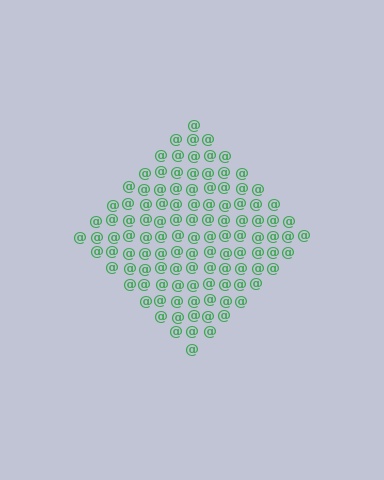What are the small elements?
The small elements are at signs.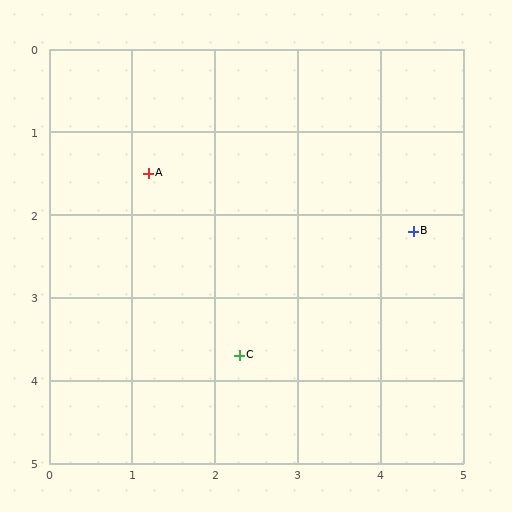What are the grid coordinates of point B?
Point B is at approximately (4.4, 2.2).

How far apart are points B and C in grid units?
Points B and C are about 2.6 grid units apart.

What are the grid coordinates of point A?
Point A is at approximately (1.2, 1.5).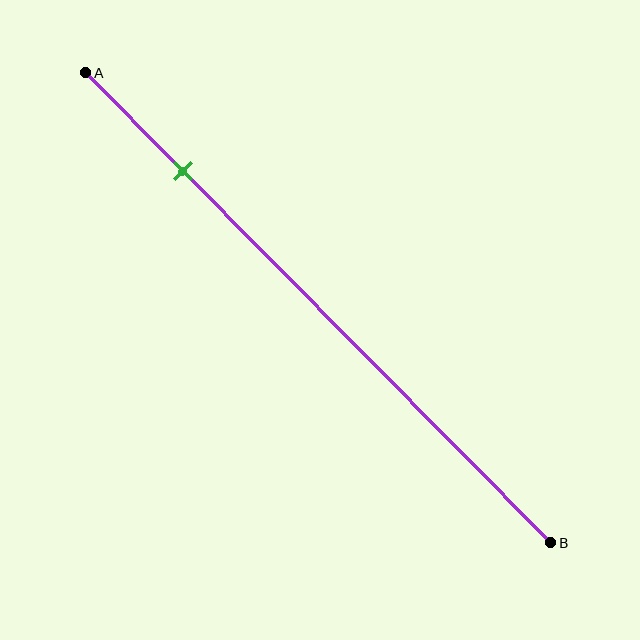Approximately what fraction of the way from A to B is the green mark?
The green mark is approximately 20% of the way from A to B.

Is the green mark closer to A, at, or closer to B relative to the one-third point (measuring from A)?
The green mark is closer to point A than the one-third point of segment AB.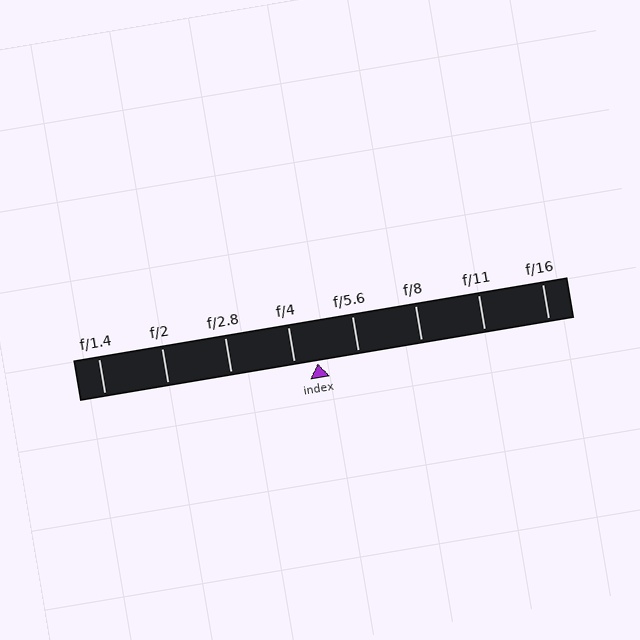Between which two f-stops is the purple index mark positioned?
The index mark is between f/4 and f/5.6.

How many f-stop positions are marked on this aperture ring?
There are 8 f-stop positions marked.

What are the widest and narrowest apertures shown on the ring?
The widest aperture shown is f/1.4 and the narrowest is f/16.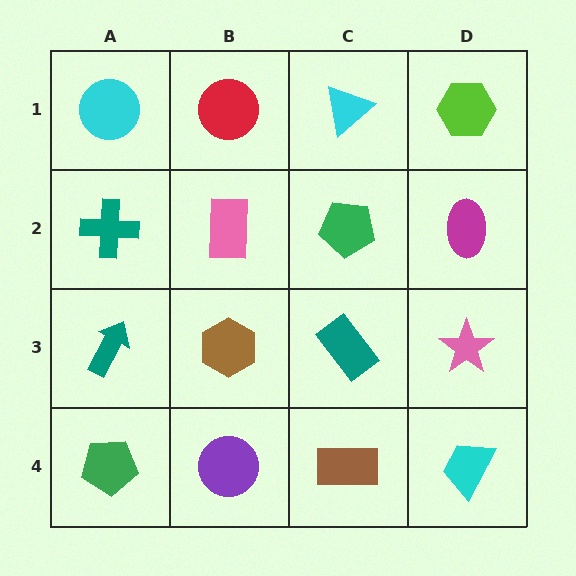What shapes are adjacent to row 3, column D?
A magenta ellipse (row 2, column D), a cyan trapezoid (row 4, column D), a teal rectangle (row 3, column C).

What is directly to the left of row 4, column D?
A brown rectangle.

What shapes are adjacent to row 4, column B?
A brown hexagon (row 3, column B), a green pentagon (row 4, column A), a brown rectangle (row 4, column C).